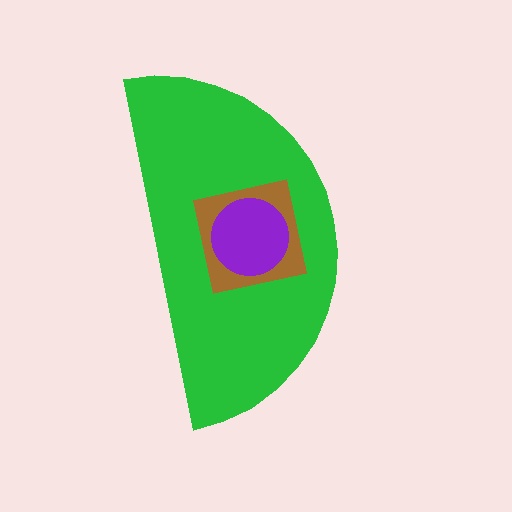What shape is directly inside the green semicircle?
The brown square.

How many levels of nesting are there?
3.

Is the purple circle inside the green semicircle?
Yes.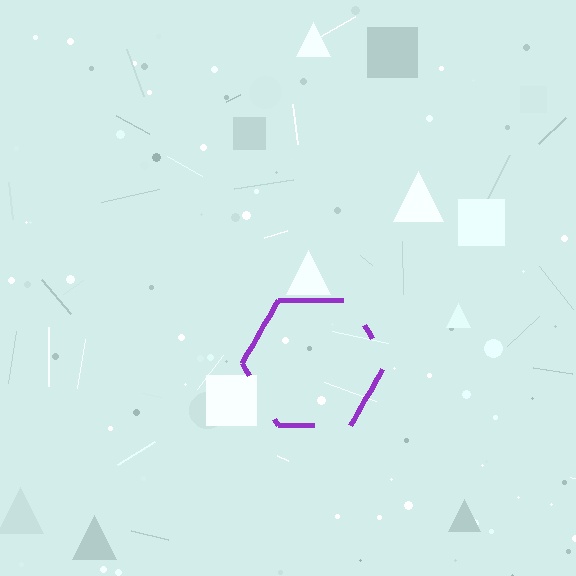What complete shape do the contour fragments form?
The contour fragments form a hexagon.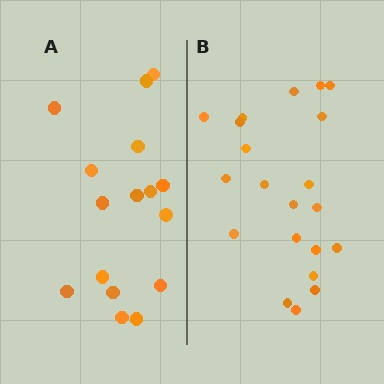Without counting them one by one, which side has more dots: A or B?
Region B (the right region) has more dots.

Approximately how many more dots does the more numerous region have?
Region B has about 5 more dots than region A.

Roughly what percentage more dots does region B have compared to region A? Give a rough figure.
About 30% more.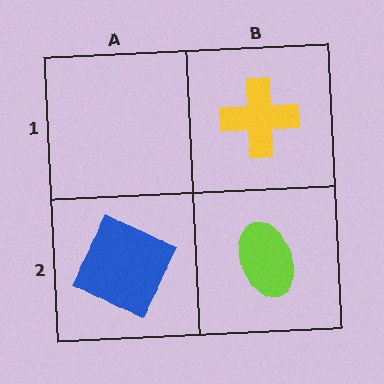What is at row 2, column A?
A blue square.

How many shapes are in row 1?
1 shape.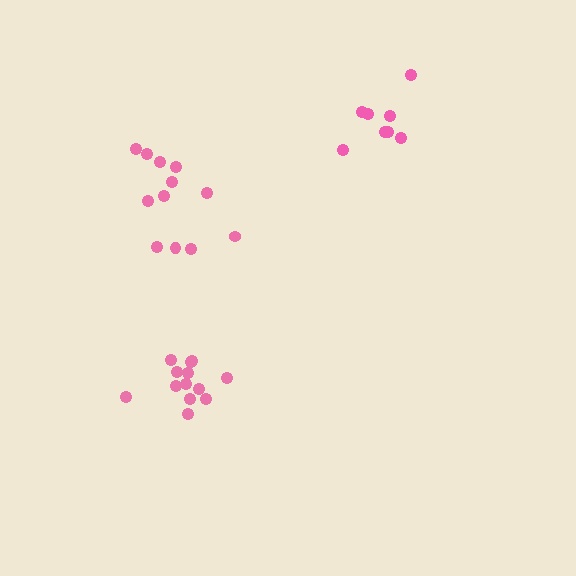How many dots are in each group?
Group 1: 8 dots, Group 2: 12 dots, Group 3: 13 dots (33 total).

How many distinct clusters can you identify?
There are 3 distinct clusters.